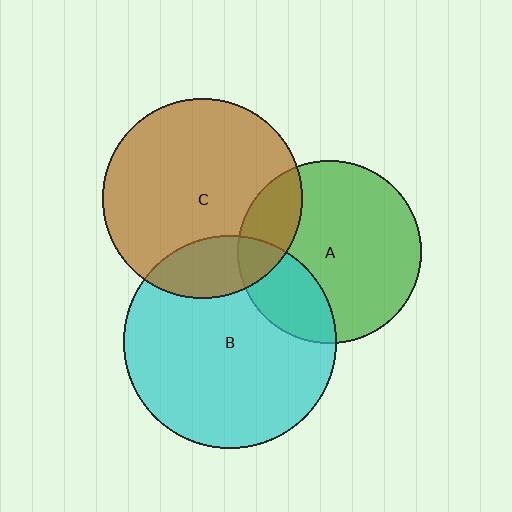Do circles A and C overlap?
Yes.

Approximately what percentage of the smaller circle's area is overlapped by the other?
Approximately 20%.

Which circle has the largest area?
Circle B (cyan).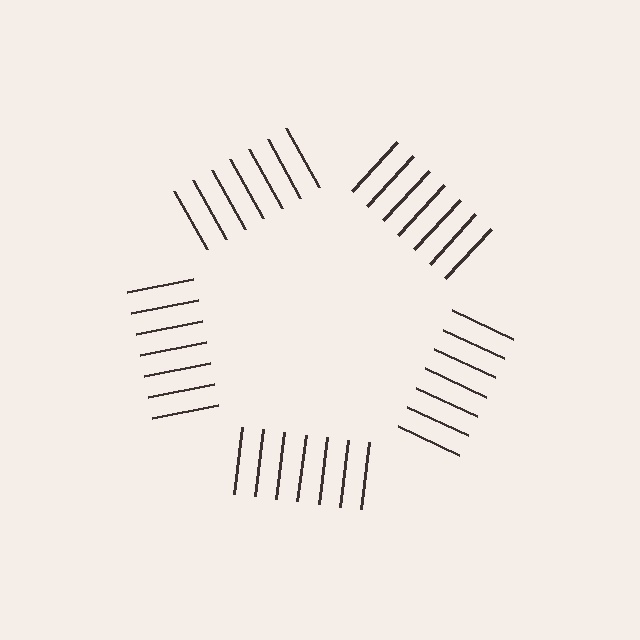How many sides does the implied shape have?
5 sides — the line-ends trace a pentagon.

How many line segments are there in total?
35 — 7 along each of the 5 edges.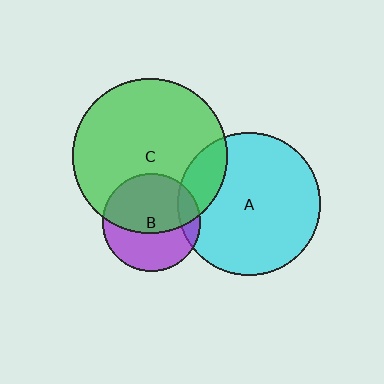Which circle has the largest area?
Circle C (green).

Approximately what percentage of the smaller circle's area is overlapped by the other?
Approximately 60%.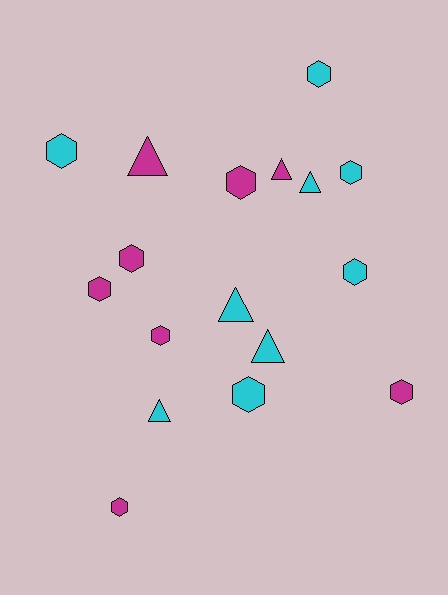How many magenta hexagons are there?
There are 6 magenta hexagons.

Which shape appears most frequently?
Hexagon, with 11 objects.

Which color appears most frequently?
Cyan, with 9 objects.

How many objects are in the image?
There are 17 objects.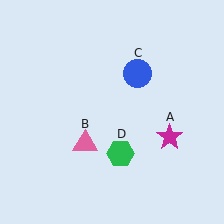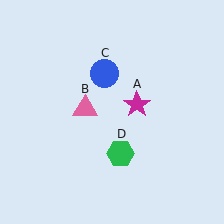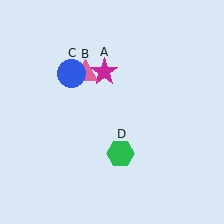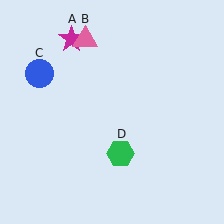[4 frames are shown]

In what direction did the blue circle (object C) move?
The blue circle (object C) moved left.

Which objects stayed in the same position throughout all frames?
Green hexagon (object D) remained stationary.